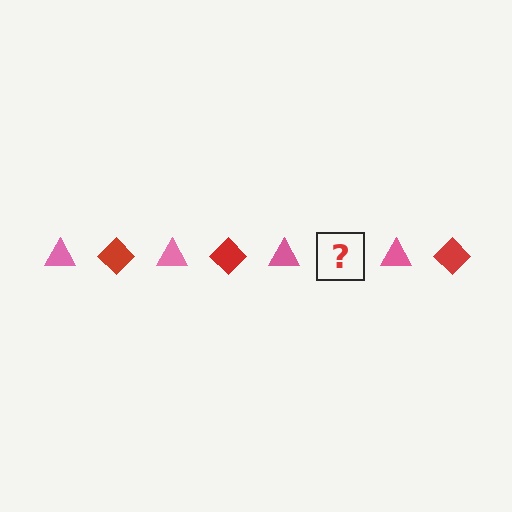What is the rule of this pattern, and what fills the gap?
The rule is that the pattern alternates between pink triangle and red diamond. The gap should be filled with a red diamond.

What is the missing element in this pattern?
The missing element is a red diamond.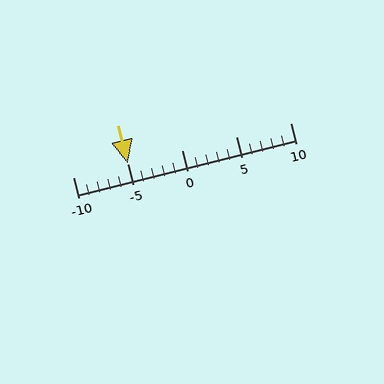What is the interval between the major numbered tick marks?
The major tick marks are spaced 5 units apart.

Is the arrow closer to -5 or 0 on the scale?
The arrow is closer to -5.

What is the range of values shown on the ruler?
The ruler shows values from -10 to 10.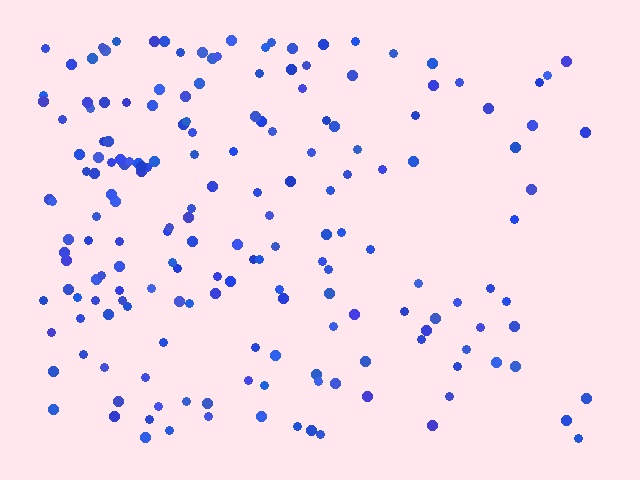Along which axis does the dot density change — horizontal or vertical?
Horizontal.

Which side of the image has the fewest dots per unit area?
The right.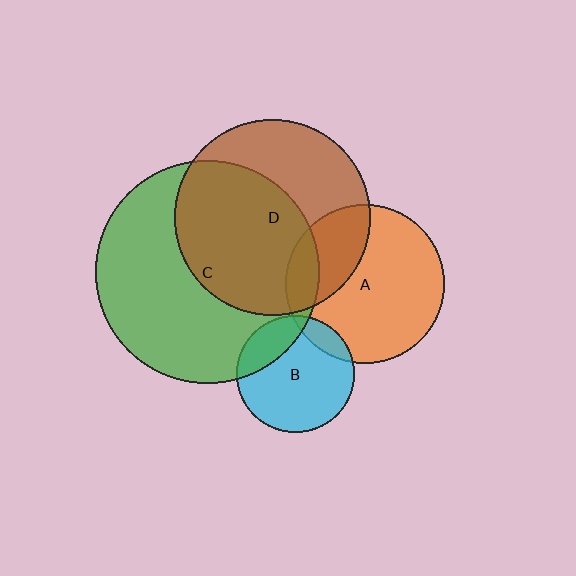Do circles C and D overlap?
Yes.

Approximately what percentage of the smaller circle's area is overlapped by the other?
Approximately 55%.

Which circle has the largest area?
Circle C (green).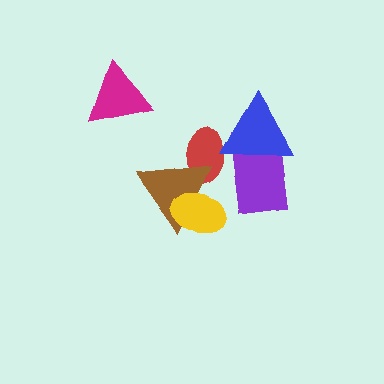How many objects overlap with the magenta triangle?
0 objects overlap with the magenta triangle.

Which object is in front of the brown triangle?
The yellow ellipse is in front of the brown triangle.